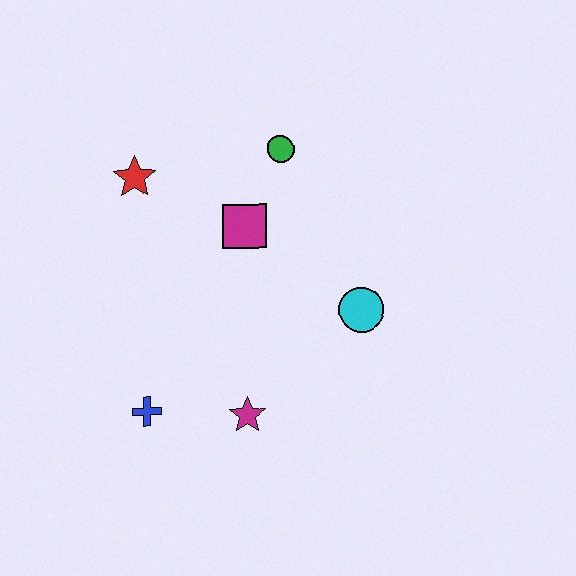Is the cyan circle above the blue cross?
Yes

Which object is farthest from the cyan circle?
The red star is farthest from the cyan circle.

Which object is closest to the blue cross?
The magenta star is closest to the blue cross.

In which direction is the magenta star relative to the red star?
The magenta star is below the red star.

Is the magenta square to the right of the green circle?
No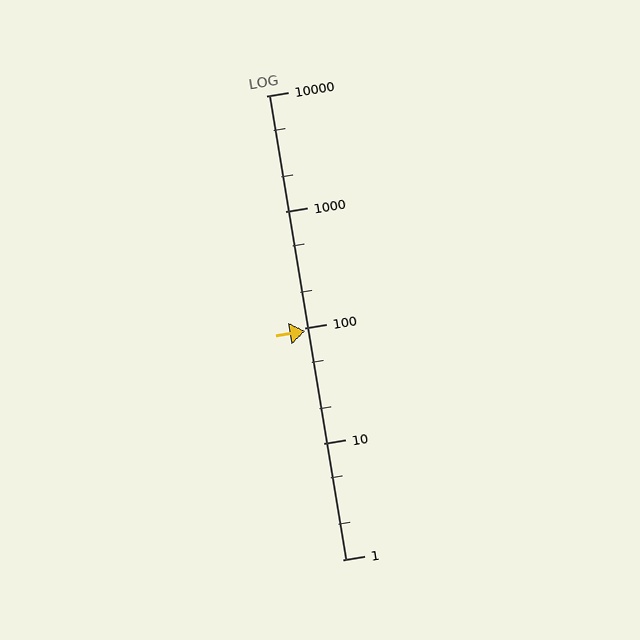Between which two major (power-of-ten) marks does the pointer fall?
The pointer is between 10 and 100.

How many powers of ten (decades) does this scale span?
The scale spans 4 decades, from 1 to 10000.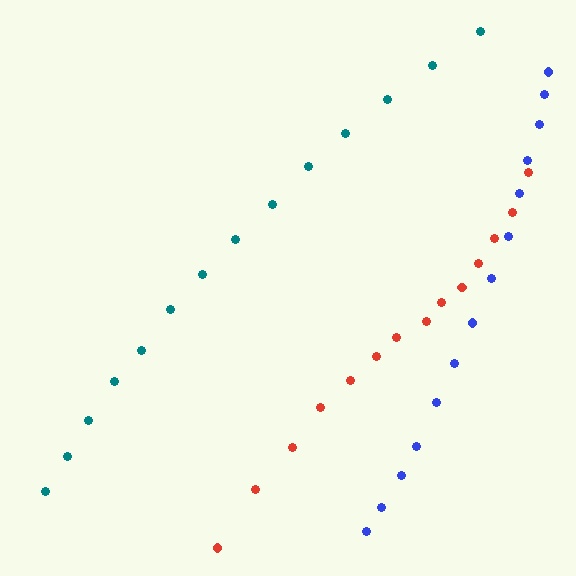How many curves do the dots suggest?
There are 3 distinct paths.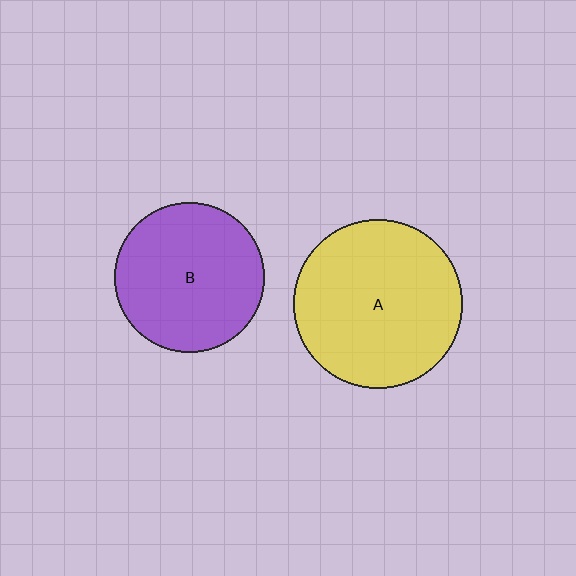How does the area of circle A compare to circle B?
Approximately 1.3 times.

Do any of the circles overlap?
No, none of the circles overlap.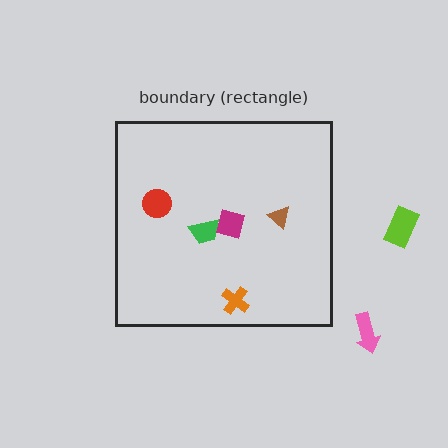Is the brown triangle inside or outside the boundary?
Inside.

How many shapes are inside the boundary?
5 inside, 2 outside.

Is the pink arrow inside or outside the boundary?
Outside.